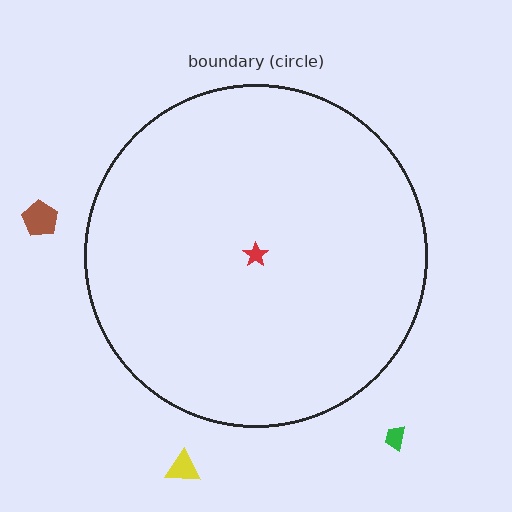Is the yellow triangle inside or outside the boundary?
Outside.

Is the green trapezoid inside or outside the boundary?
Outside.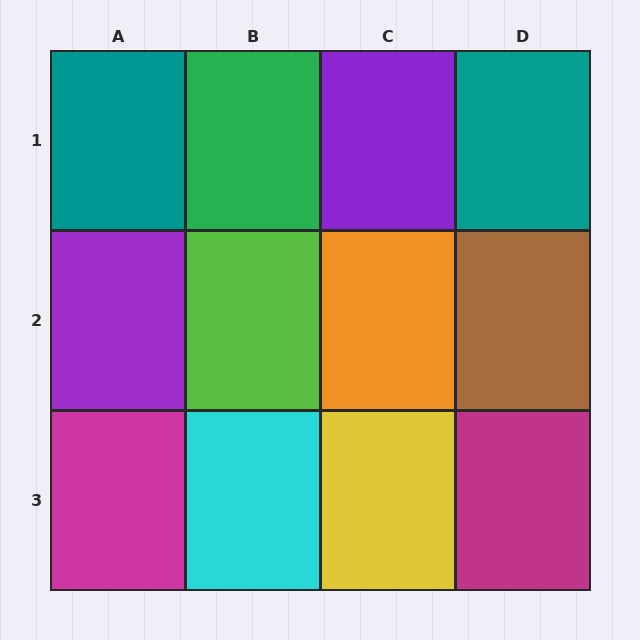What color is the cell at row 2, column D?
Brown.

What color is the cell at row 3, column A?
Magenta.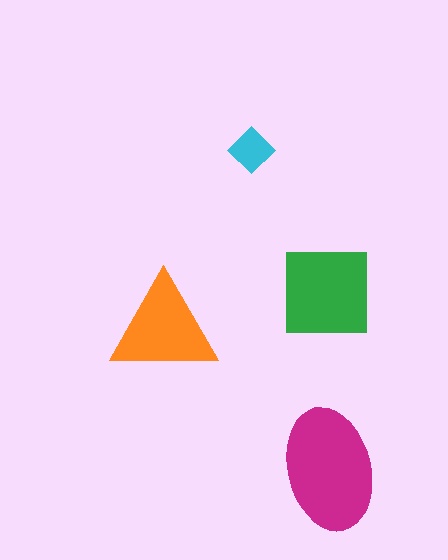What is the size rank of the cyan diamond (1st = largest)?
4th.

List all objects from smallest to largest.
The cyan diamond, the orange triangle, the green square, the magenta ellipse.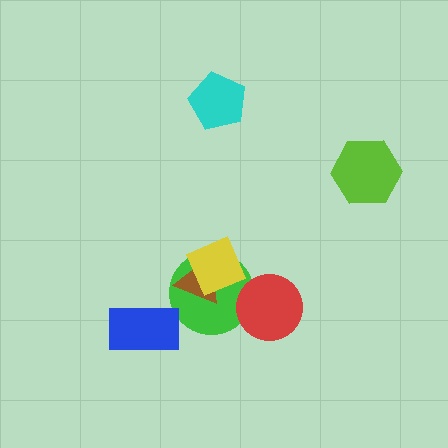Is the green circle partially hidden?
Yes, it is partially covered by another shape.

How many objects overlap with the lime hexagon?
0 objects overlap with the lime hexagon.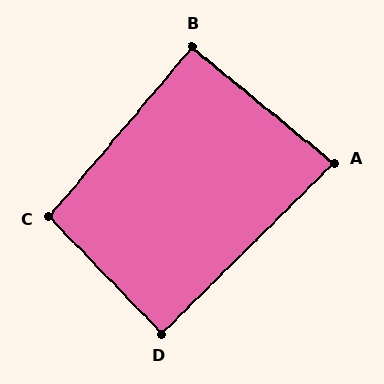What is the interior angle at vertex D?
Approximately 89 degrees (approximately right).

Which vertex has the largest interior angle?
C, at approximately 96 degrees.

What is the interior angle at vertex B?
Approximately 91 degrees (approximately right).